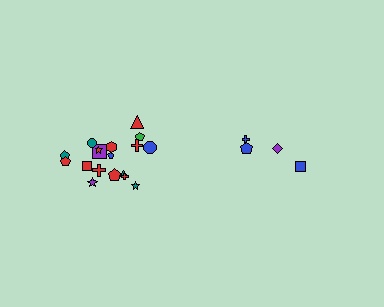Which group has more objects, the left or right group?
The left group.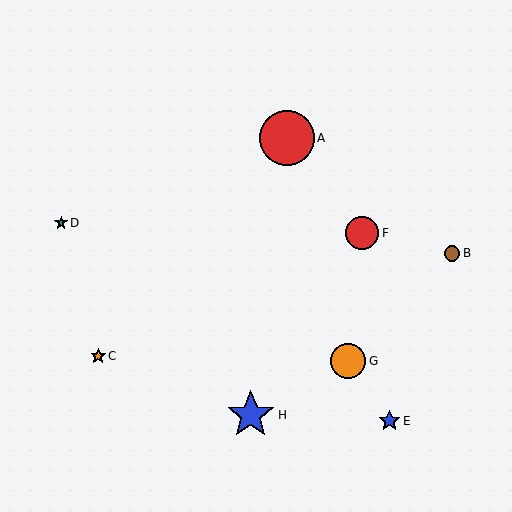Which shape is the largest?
The red circle (labeled A) is the largest.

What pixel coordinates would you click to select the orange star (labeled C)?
Click at (98, 356) to select the orange star C.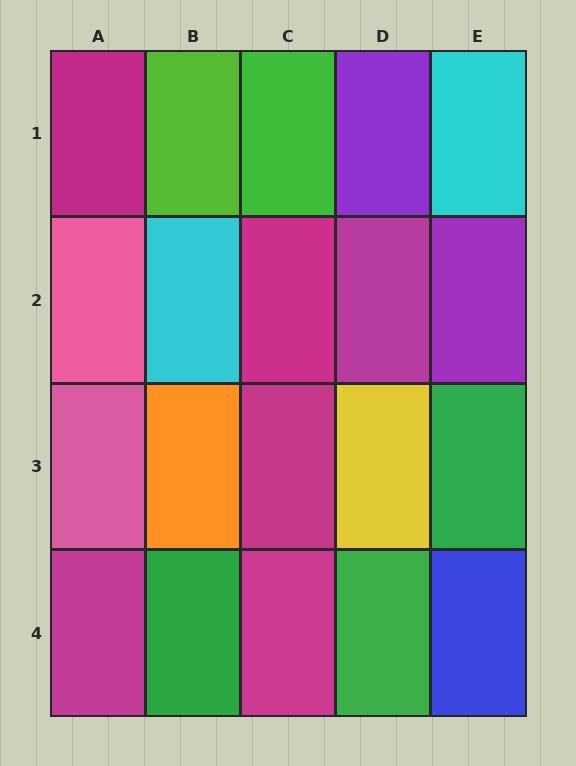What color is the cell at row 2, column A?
Pink.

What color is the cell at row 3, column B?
Orange.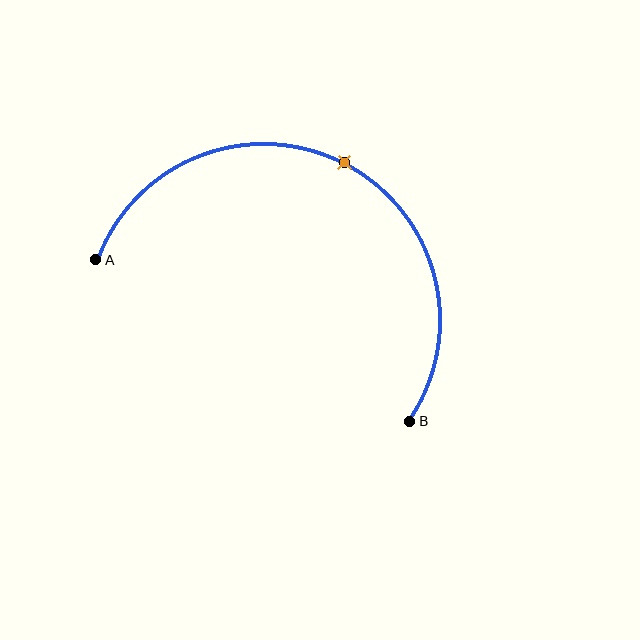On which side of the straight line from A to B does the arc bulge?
The arc bulges above the straight line connecting A and B.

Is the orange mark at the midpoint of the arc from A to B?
Yes. The orange mark lies on the arc at equal arc-length from both A and B — it is the arc midpoint.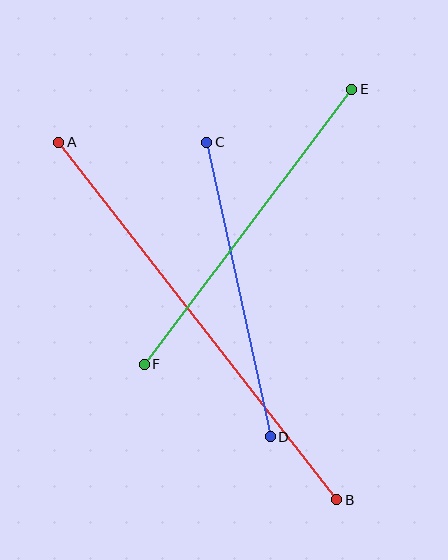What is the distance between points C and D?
The distance is approximately 301 pixels.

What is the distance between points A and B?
The distance is approximately 453 pixels.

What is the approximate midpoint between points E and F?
The midpoint is at approximately (248, 227) pixels.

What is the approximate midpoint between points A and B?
The midpoint is at approximately (198, 321) pixels.